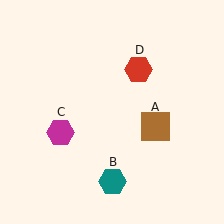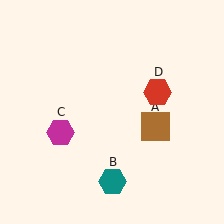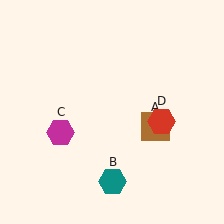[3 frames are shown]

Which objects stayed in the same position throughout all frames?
Brown square (object A) and teal hexagon (object B) and magenta hexagon (object C) remained stationary.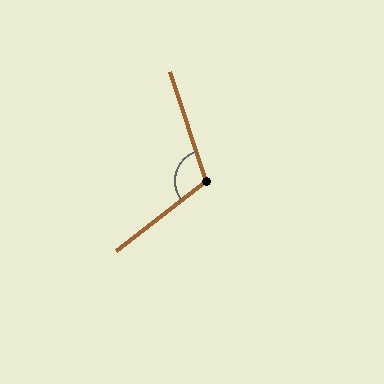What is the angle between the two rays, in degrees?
Approximately 110 degrees.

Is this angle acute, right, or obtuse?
It is obtuse.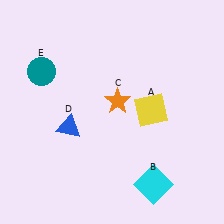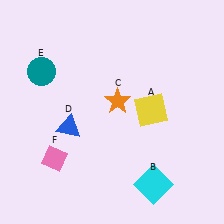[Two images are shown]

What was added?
A pink diamond (F) was added in Image 2.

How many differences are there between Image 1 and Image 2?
There is 1 difference between the two images.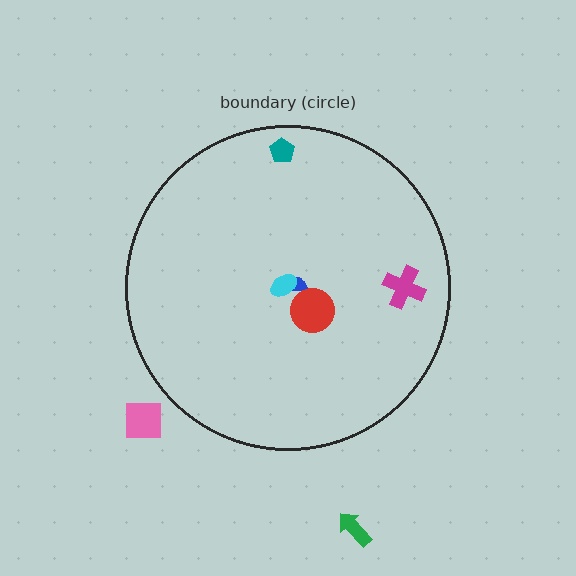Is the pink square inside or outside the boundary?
Outside.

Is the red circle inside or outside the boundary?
Inside.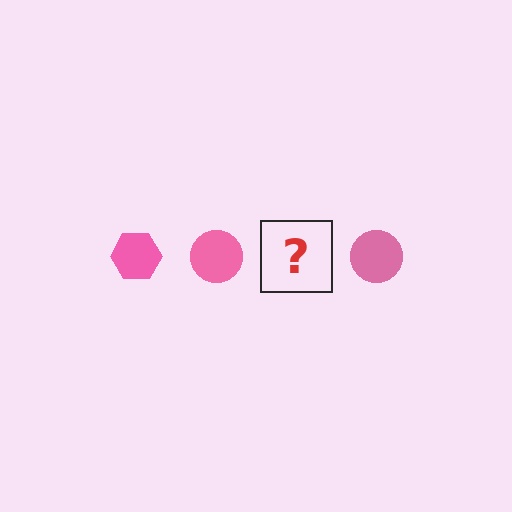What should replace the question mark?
The question mark should be replaced with a pink hexagon.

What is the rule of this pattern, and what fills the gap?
The rule is that the pattern cycles through hexagon, circle shapes in pink. The gap should be filled with a pink hexagon.